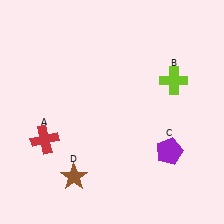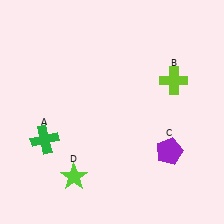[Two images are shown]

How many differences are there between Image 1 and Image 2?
There are 2 differences between the two images.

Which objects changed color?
A changed from red to green. D changed from brown to lime.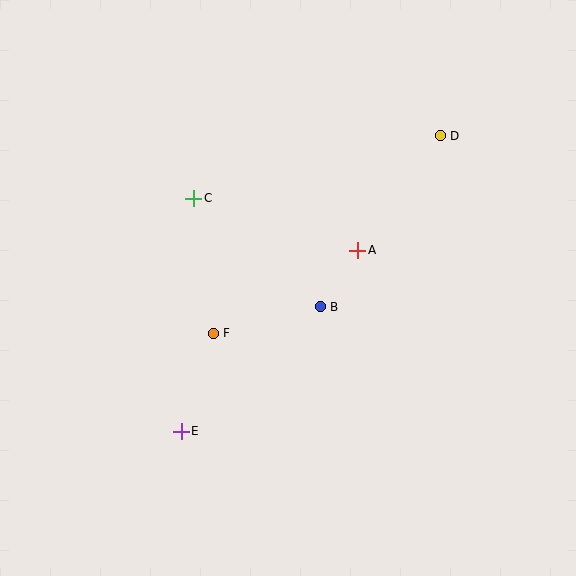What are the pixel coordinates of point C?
Point C is at (194, 198).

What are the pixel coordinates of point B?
Point B is at (320, 307).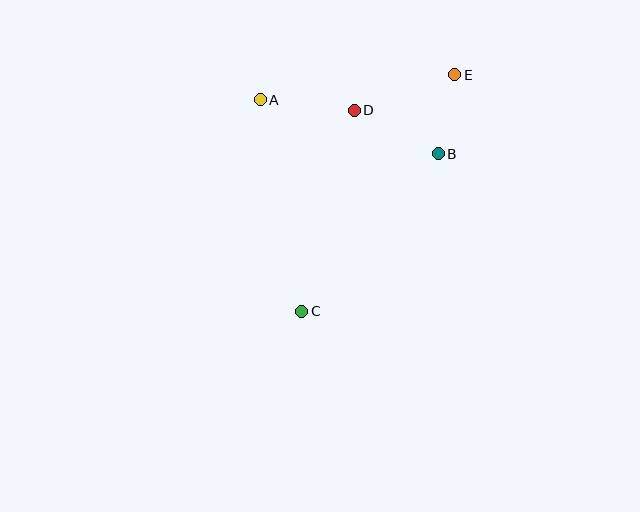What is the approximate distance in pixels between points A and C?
The distance between A and C is approximately 216 pixels.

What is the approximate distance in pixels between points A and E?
The distance between A and E is approximately 196 pixels.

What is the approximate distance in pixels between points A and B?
The distance between A and B is approximately 186 pixels.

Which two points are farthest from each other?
Points C and E are farthest from each other.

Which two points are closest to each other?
Points B and E are closest to each other.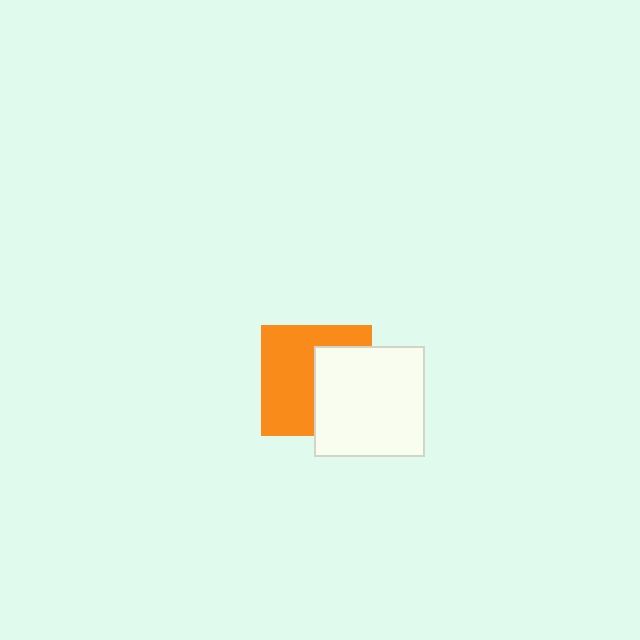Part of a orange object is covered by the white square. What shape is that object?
It is a square.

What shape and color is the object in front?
The object in front is a white square.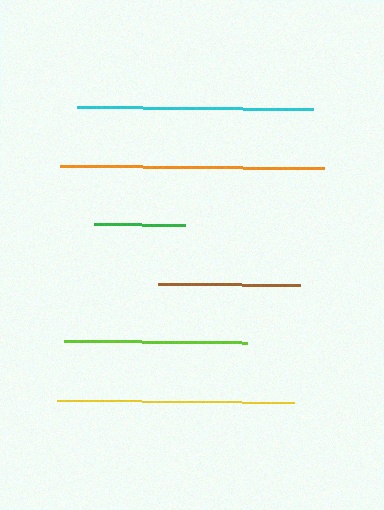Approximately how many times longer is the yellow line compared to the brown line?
The yellow line is approximately 1.7 times the length of the brown line.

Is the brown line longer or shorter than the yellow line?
The yellow line is longer than the brown line.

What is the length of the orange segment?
The orange segment is approximately 264 pixels long.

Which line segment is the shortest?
The green line is the shortest at approximately 91 pixels.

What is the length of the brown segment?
The brown segment is approximately 142 pixels long.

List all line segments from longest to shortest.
From longest to shortest: orange, yellow, cyan, lime, brown, green.